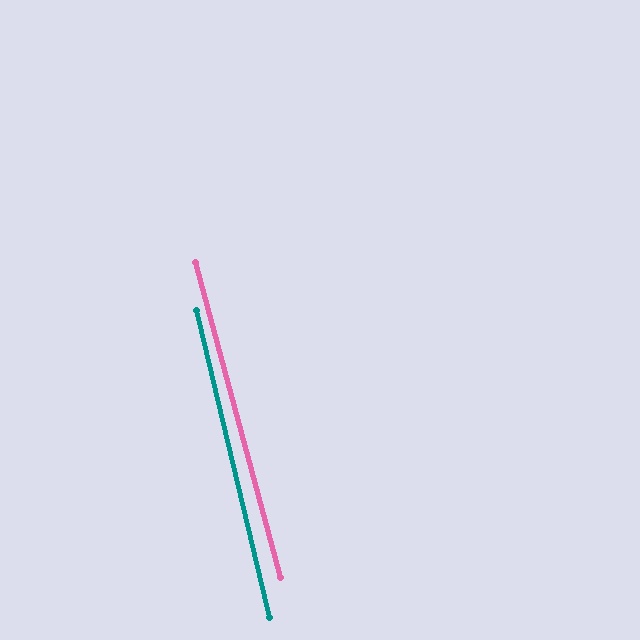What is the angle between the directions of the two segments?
Approximately 2 degrees.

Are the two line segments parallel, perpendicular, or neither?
Parallel — their directions differ by only 1.7°.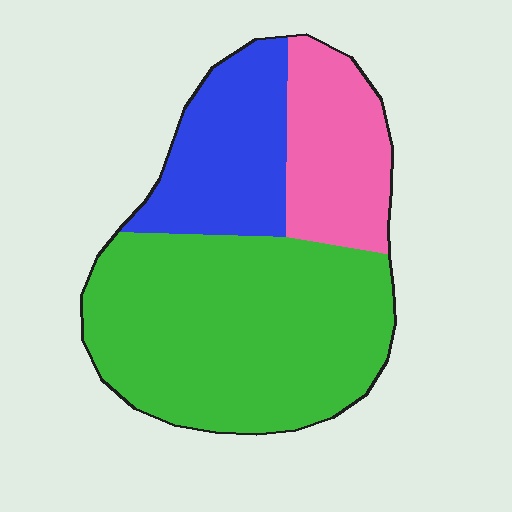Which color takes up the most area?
Green, at roughly 55%.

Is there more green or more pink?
Green.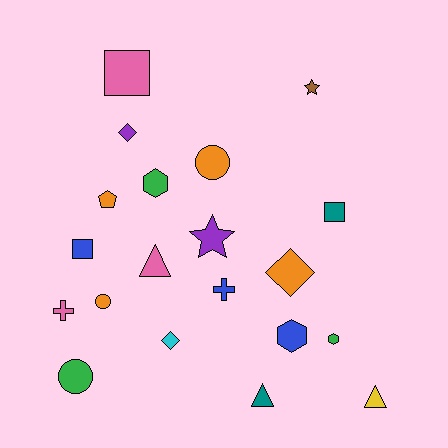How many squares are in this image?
There are 3 squares.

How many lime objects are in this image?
There are no lime objects.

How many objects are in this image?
There are 20 objects.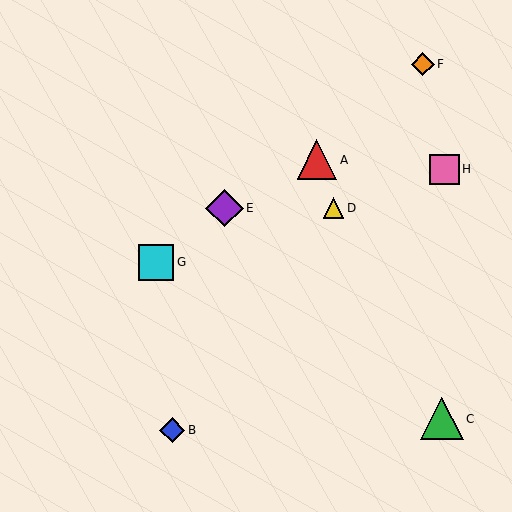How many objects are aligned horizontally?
2 objects (D, E) are aligned horizontally.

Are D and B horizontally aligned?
No, D is at y≈208 and B is at y≈430.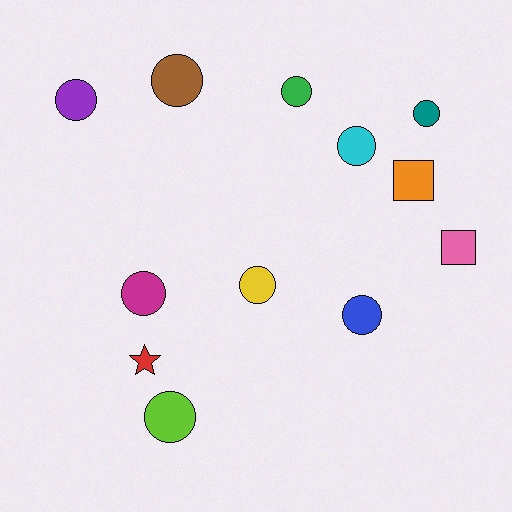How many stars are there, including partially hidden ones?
There is 1 star.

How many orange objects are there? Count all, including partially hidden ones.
There is 1 orange object.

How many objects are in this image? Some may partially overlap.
There are 12 objects.